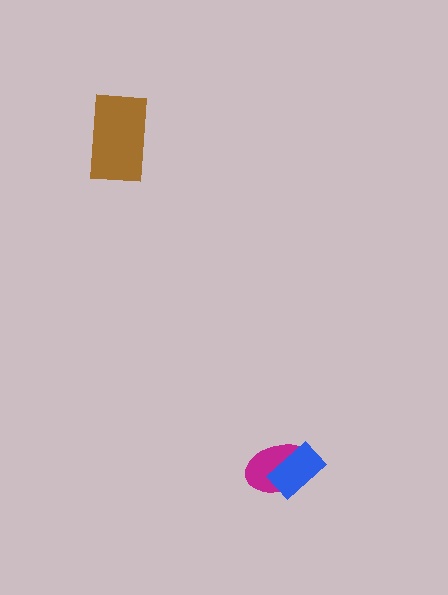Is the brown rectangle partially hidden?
No, no other shape covers it.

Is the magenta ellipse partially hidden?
Yes, it is partially covered by another shape.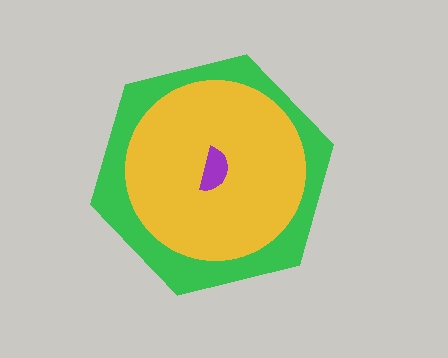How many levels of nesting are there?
3.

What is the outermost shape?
The green hexagon.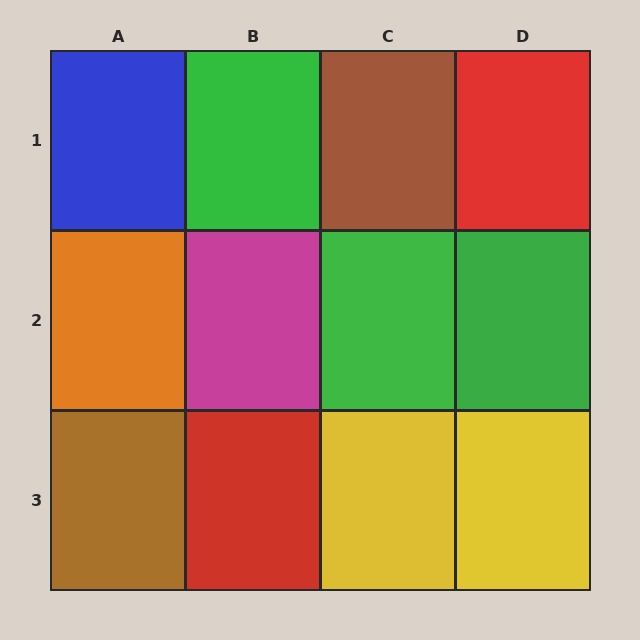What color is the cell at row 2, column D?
Green.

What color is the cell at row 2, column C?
Green.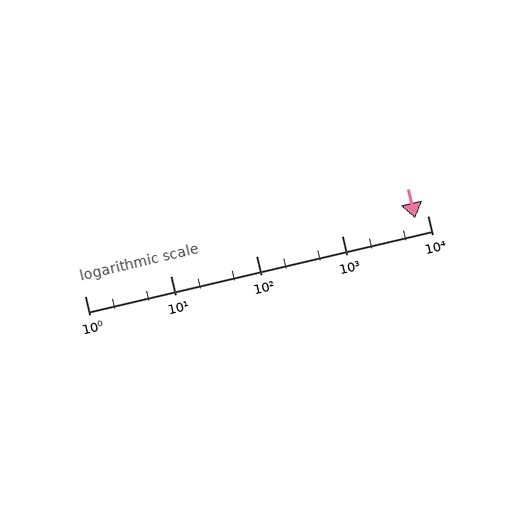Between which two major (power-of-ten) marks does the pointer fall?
The pointer is between 1000 and 10000.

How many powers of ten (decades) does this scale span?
The scale spans 4 decades, from 1 to 10000.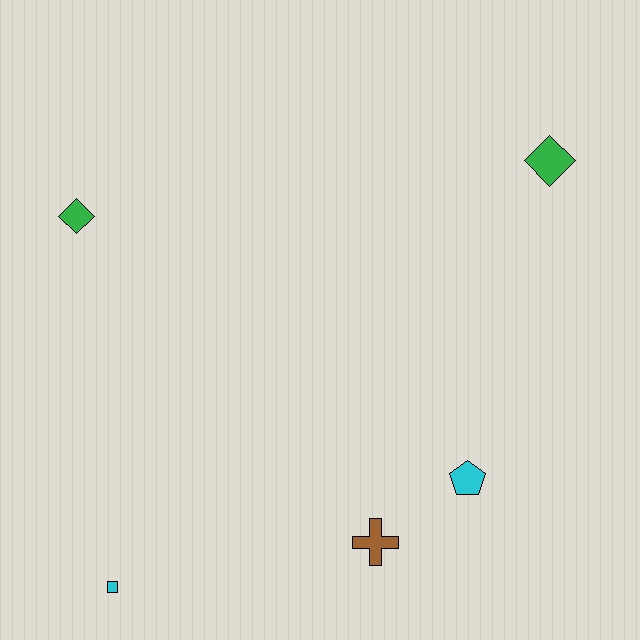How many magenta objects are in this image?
There are no magenta objects.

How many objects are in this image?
There are 5 objects.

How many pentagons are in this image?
There is 1 pentagon.